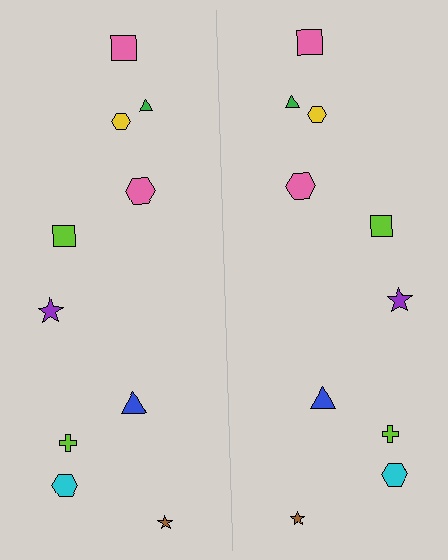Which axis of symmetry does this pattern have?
The pattern has a vertical axis of symmetry running through the center of the image.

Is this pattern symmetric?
Yes, this pattern has bilateral (reflection) symmetry.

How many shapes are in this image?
There are 20 shapes in this image.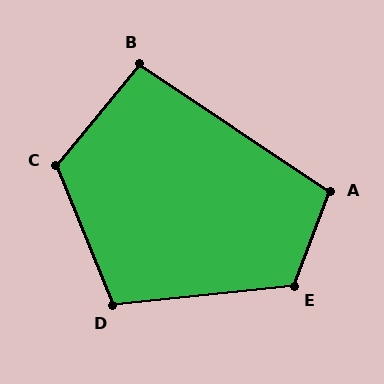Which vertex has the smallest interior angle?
B, at approximately 96 degrees.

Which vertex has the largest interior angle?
C, at approximately 119 degrees.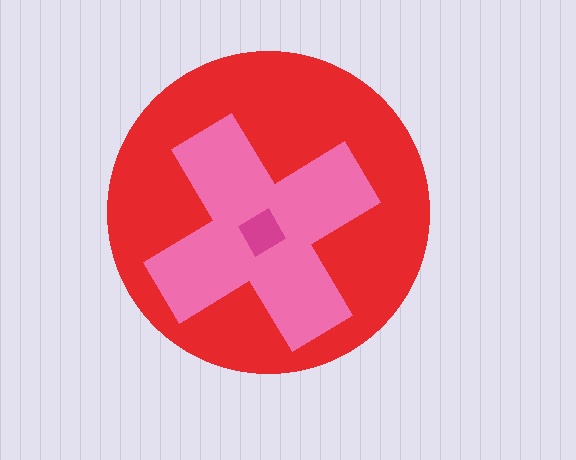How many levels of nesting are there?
3.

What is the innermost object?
The magenta diamond.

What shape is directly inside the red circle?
The pink cross.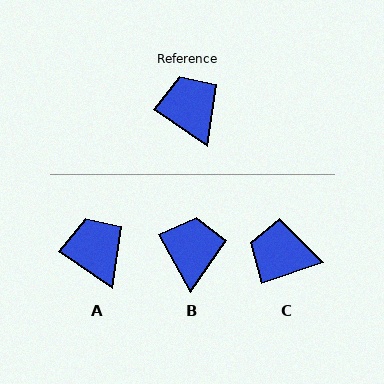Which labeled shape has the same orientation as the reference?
A.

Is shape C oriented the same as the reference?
No, it is off by about 53 degrees.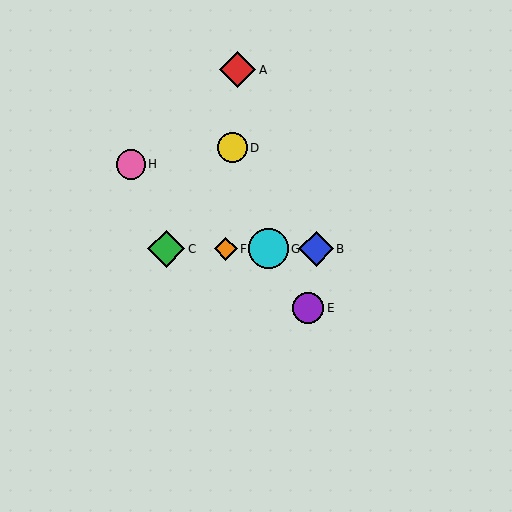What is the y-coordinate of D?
Object D is at y≈148.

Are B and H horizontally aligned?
No, B is at y≈249 and H is at y≈164.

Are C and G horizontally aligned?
Yes, both are at y≈249.